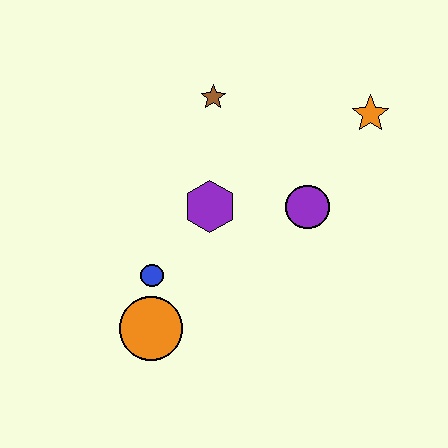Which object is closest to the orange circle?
The blue circle is closest to the orange circle.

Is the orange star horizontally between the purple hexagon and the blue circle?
No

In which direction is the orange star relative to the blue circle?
The orange star is to the right of the blue circle.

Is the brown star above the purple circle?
Yes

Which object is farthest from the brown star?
The orange circle is farthest from the brown star.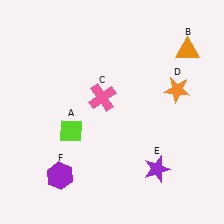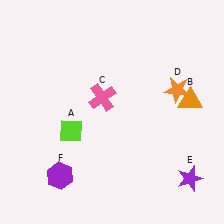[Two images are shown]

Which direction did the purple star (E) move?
The purple star (E) moved right.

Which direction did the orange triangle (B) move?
The orange triangle (B) moved down.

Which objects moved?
The objects that moved are: the orange triangle (B), the purple star (E).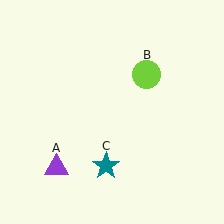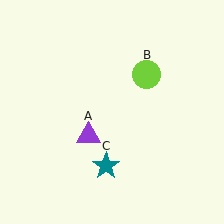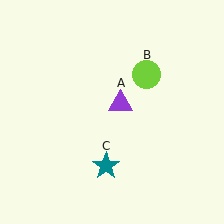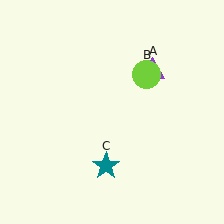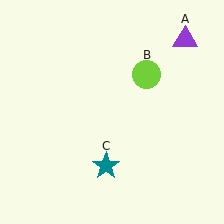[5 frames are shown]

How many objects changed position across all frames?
1 object changed position: purple triangle (object A).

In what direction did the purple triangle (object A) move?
The purple triangle (object A) moved up and to the right.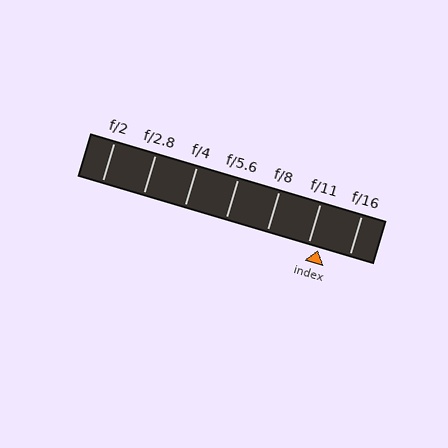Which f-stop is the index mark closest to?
The index mark is closest to f/11.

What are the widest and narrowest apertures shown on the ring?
The widest aperture shown is f/2 and the narrowest is f/16.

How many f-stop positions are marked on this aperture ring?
There are 7 f-stop positions marked.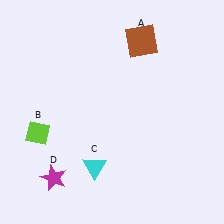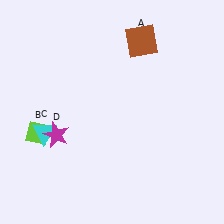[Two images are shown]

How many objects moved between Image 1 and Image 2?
2 objects moved between the two images.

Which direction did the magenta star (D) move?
The magenta star (D) moved up.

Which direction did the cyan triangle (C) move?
The cyan triangle (C) moved left.